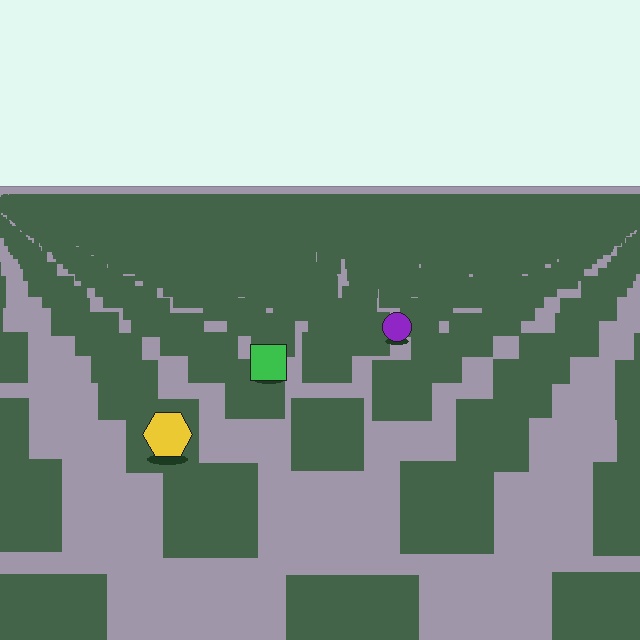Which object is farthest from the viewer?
The purple circle is farthest from the viewer. It appears smaller and the ground texture around it is denser.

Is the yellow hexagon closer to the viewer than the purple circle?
Yes. The yellow hexagon is closer — you can tell from the texture gradient: the ground texture is coarser near it.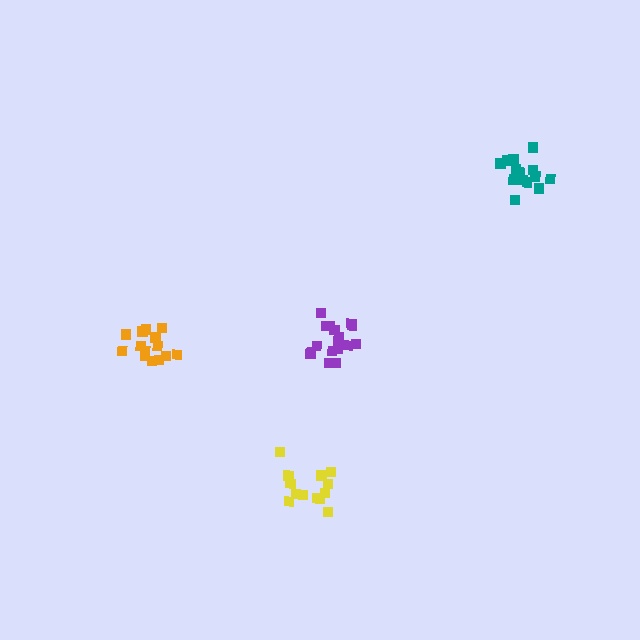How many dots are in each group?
Group 1: 14 dots, Group 2: 16 dots, Group 3: 17 dots, Group 4: 13 dots (60 total).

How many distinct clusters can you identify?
There are 4 distinct clusters.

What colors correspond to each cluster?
The clusters are colored: orange, teal, purple, yellow.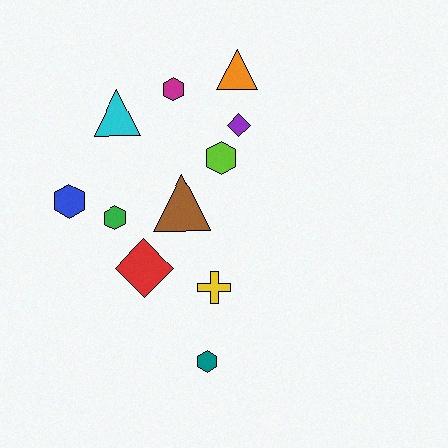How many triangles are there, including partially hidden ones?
There are 3 triangles.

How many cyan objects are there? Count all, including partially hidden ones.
There is 1 cyan object.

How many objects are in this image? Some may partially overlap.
There are 11 objects.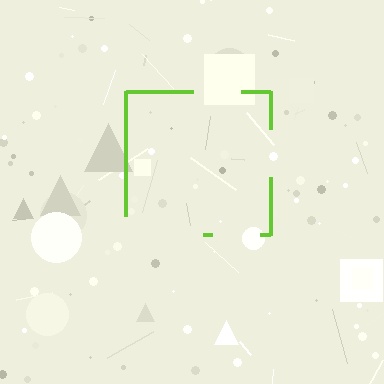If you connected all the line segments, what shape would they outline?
They would outline a square.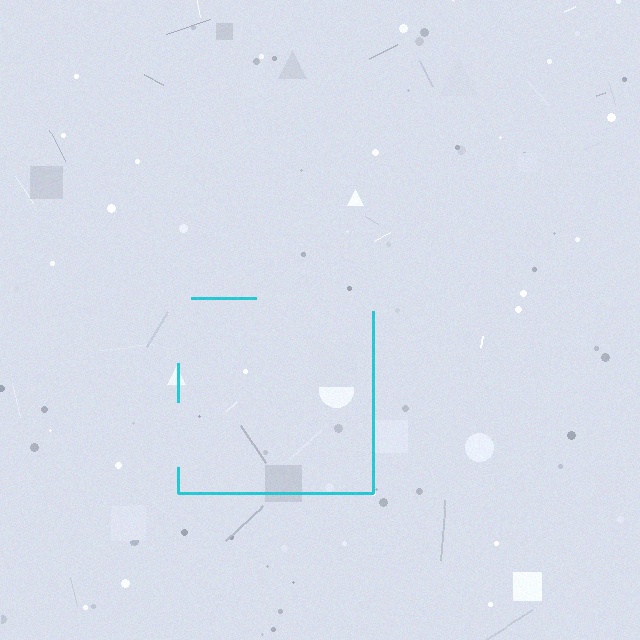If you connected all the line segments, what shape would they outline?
They would outline a square.